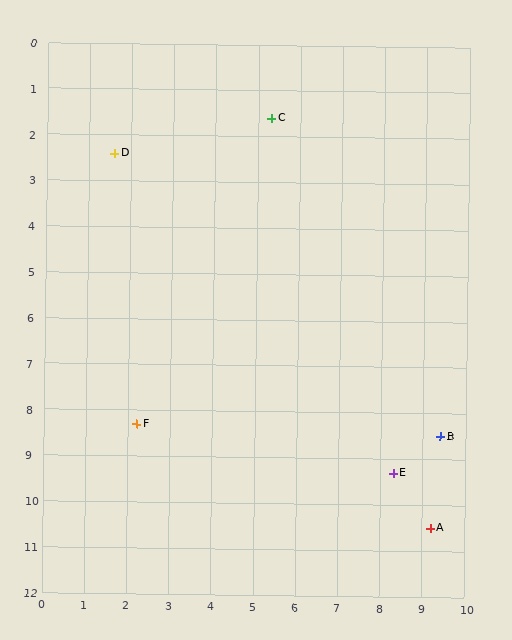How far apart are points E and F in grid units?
Points E and F are about 6.2 grid units apart.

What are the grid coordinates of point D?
Point D is at approximately (1.6, 2.4).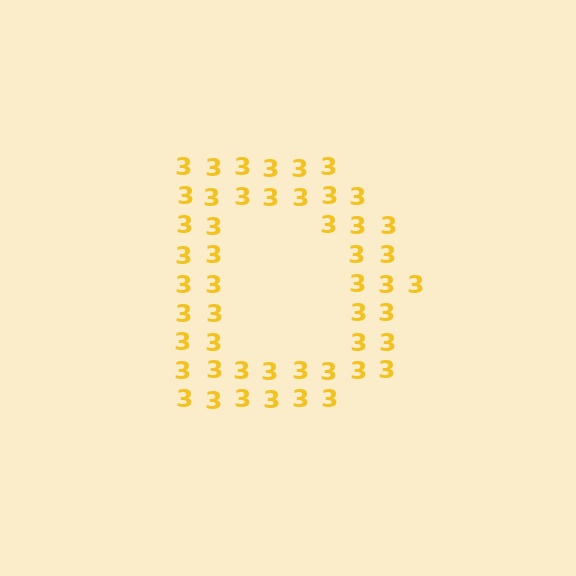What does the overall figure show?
The overall figure shows the letter D.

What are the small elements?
The small elements are digit 3's.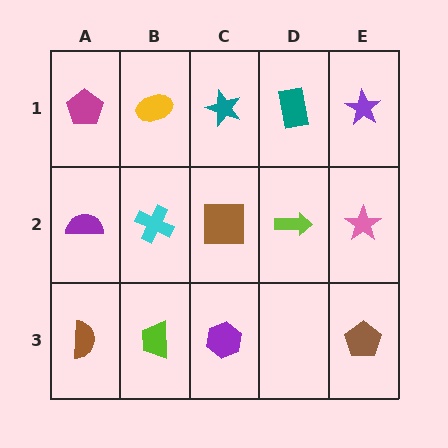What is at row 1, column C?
A teal star.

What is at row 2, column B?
A cyan cross.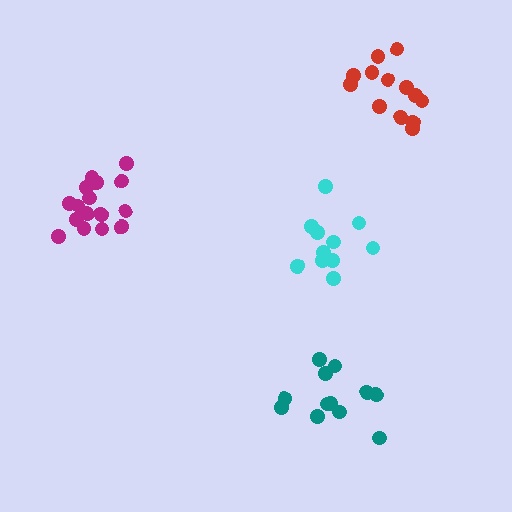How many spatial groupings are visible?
There are 4 spatial groupings.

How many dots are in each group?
Group 1: 12 dots, Group 2: 13 dots, Group 3: 11 dots, Group 4: 16 dots (52 total).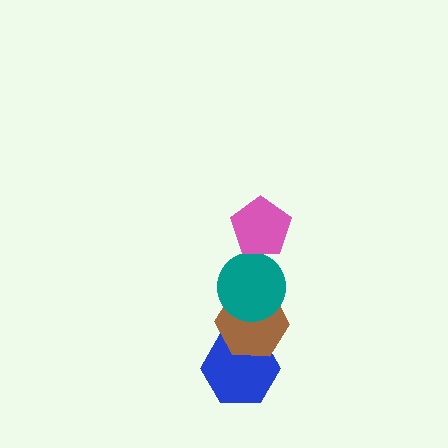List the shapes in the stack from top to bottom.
From top to bottom: the pink pentagon, the teal circle, the brown hexagon, the blue hexagon.